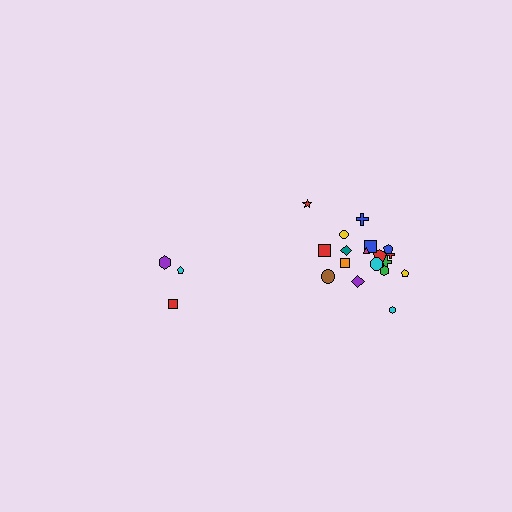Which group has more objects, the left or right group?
The right group.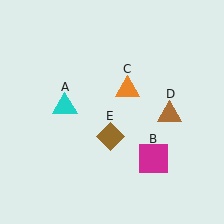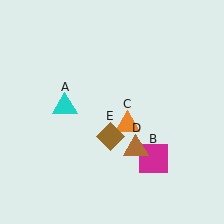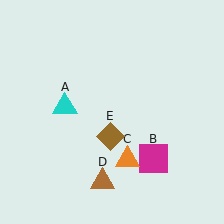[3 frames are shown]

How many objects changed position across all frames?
2 objects changed position: orange triangle (object C), brown triangle (object D).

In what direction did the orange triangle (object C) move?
The orange triangle (object C) moved down.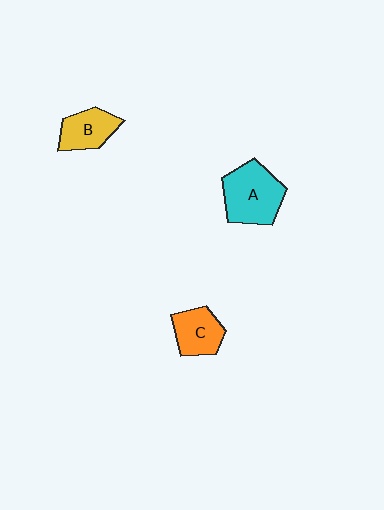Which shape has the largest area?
Shape A (cyan).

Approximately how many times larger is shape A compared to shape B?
Approximately 1.5 times.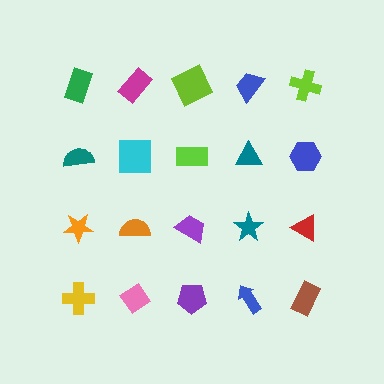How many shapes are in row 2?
5 shapes.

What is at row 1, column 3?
A lime square.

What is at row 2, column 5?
A blue hexagon.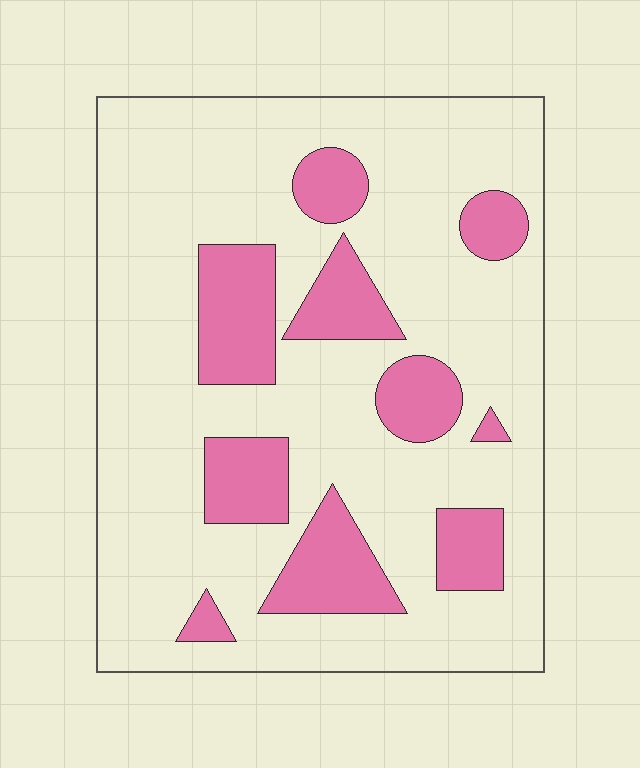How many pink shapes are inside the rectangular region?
10.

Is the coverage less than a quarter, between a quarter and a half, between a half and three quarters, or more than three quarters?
Less than a quarter.